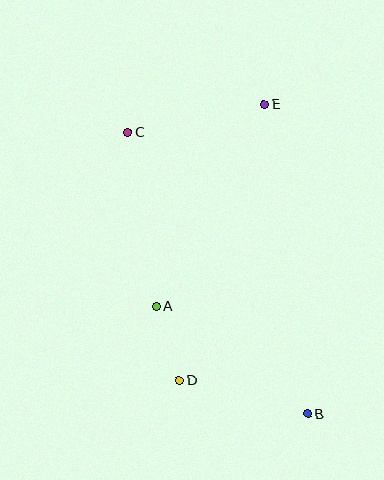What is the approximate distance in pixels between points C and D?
The distance between C and D is approximately 253 pixels.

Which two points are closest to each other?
Points A and D are closest to each other.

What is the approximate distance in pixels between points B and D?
The distance between B and D is approximately 133 pixels.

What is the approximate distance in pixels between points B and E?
The distance between B and E is approximately 313 pixels.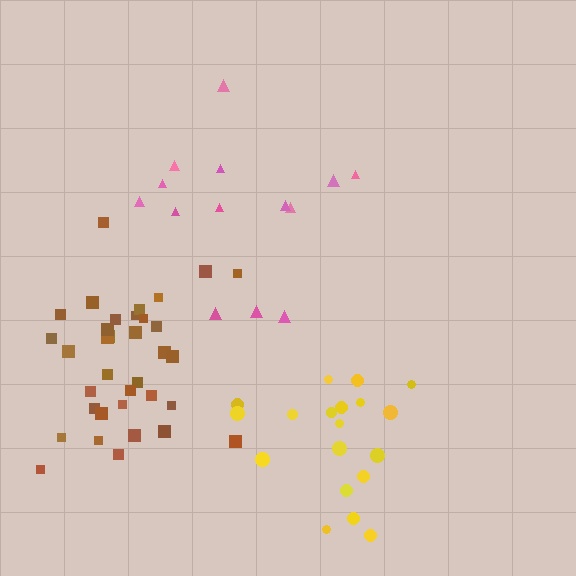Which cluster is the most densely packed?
Brown.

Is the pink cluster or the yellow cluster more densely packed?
Yellow.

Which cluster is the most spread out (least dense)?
Pink.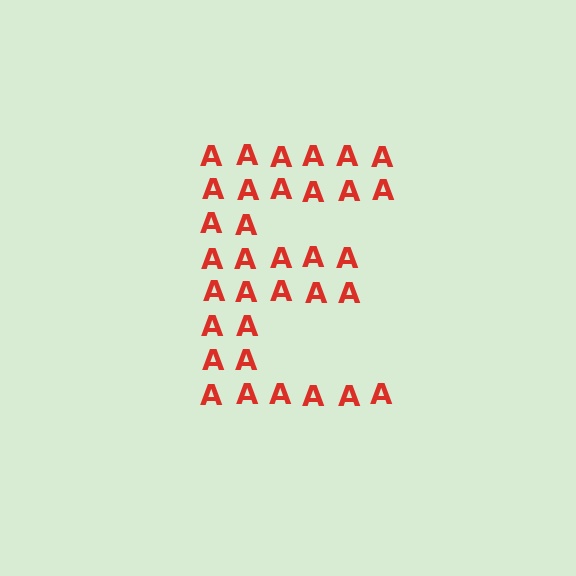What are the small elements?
The small elements are letter A's.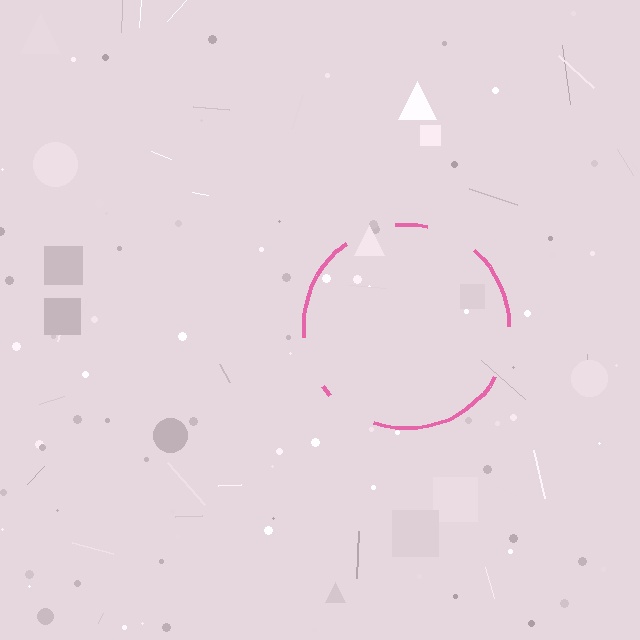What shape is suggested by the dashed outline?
The dashed outline suggests a circle.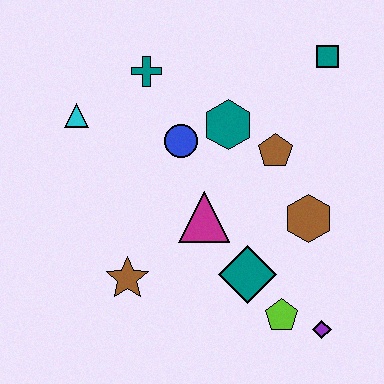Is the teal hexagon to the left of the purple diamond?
Yes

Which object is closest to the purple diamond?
The lime pentagon is closest to the purple diamond.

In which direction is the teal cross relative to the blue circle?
The teal cross is above the blue circle.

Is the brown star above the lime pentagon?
Yes